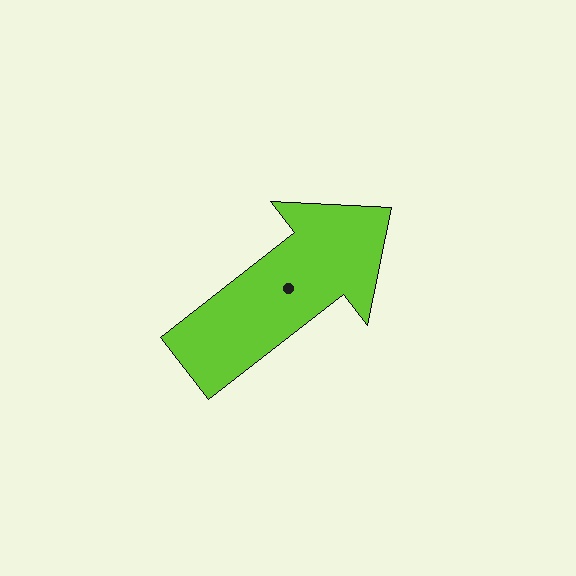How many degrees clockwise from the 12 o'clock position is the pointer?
Approximately 52 degrees.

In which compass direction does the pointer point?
Northeast.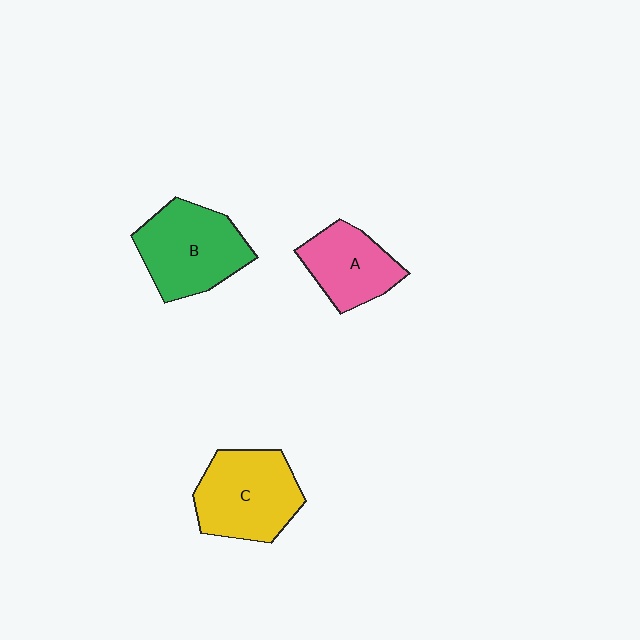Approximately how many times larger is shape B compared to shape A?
Approximately 1.3 times.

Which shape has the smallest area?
Shape A (pink).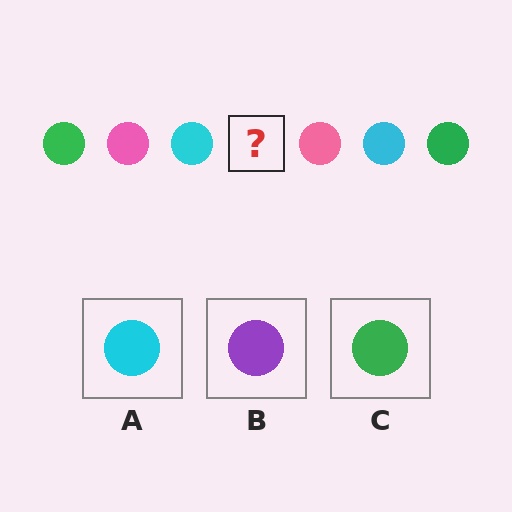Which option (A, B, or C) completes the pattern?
C.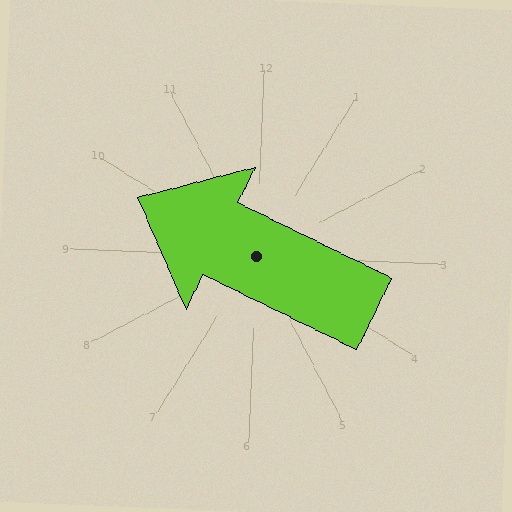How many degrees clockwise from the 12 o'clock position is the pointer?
Approximately 294 degrees.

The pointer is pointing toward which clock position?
Roughly 10 o'clock.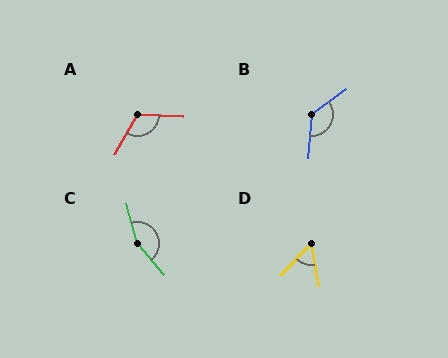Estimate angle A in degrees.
Approximately 116 degrees.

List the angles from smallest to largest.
D (52°), A (116°), B (131°), C (155°).